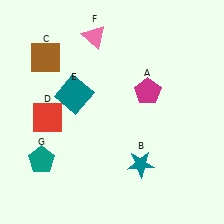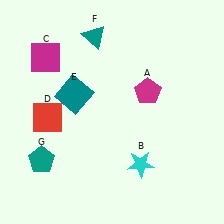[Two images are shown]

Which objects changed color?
B changed from teal to cyan. C changed from brown to magenta. F changed from pink to teal.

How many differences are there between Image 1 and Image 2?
There are 3 differences between the two images.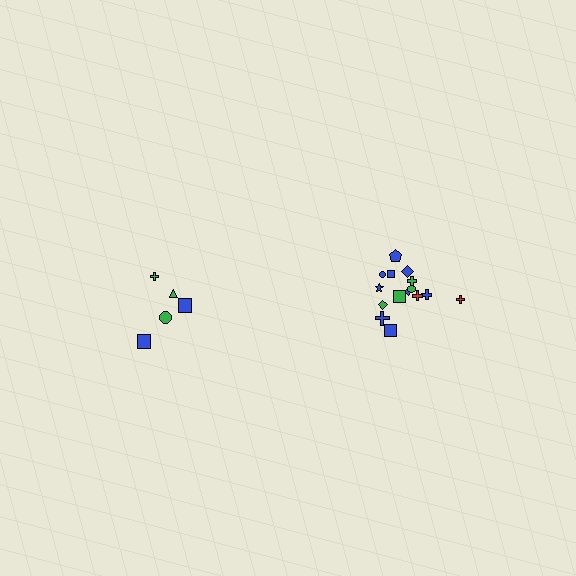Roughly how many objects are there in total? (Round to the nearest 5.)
Roughly 20 objects in total.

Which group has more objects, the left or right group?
The right group.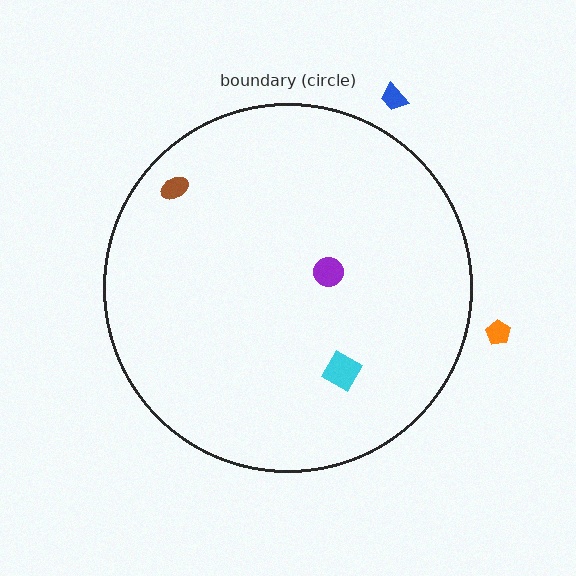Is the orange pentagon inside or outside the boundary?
Outside.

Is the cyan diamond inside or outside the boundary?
Inside.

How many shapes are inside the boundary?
3 inside, 2 outside.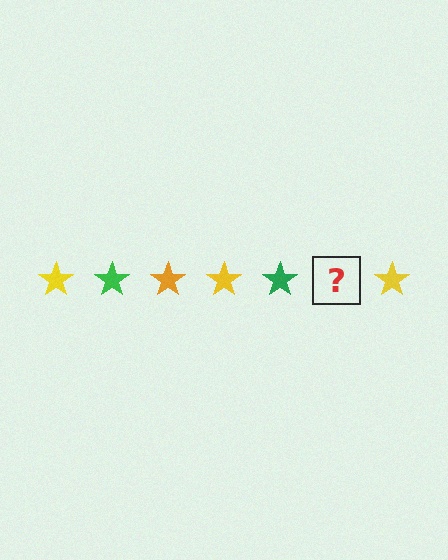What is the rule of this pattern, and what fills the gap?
The rule is that the pattern cycles through yellow, green, orange stars. The gap should be filled with an orange star.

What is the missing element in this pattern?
The missing element is an orange star.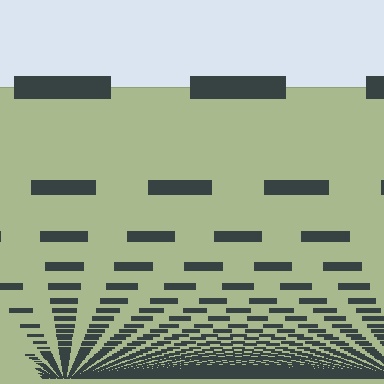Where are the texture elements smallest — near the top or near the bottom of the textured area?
Near the bottom.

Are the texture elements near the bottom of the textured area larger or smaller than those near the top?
Smaller. The gradient is inverted — elements near the bottom are smaller and denser.